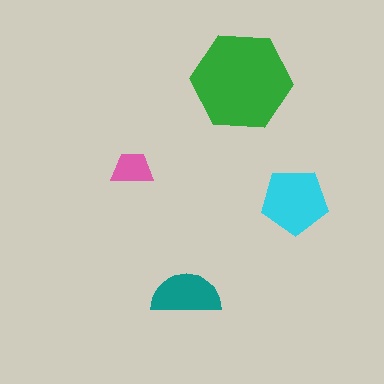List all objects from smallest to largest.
The pink trapezoid, the teal semicircle, the cyan pentagon, the green hexagon.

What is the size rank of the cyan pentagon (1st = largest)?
2nd.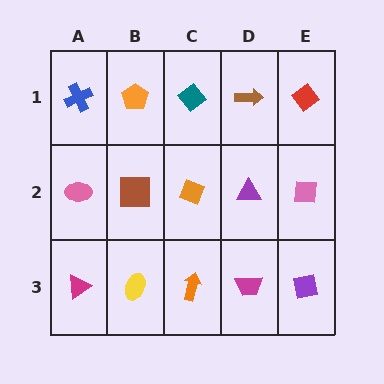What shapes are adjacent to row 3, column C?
An orange diamond (row 2, column C), a yellow ellipse (row 3, column B), a magenta trapezoid (row 3, column D).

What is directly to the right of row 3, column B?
An orange arrow.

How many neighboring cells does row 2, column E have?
3.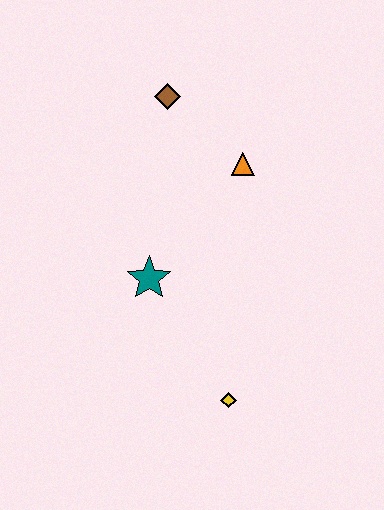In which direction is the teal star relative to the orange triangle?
The teal star is below the orange triangle.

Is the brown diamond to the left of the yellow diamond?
Yes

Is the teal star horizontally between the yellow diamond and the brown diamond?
No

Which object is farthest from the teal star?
The brown diamond is farthest from the teal star.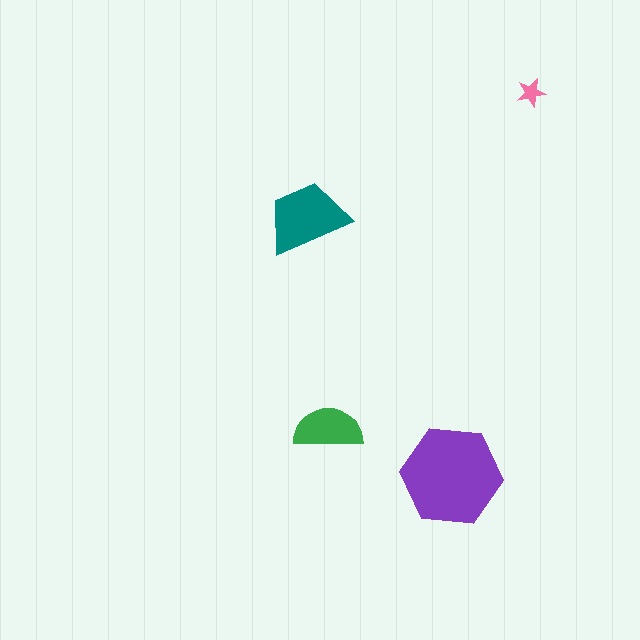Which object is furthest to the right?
The pink star is rightmost.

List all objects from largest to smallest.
The purple hexagon, the teal trapezoid, the green semicircle, the pink star.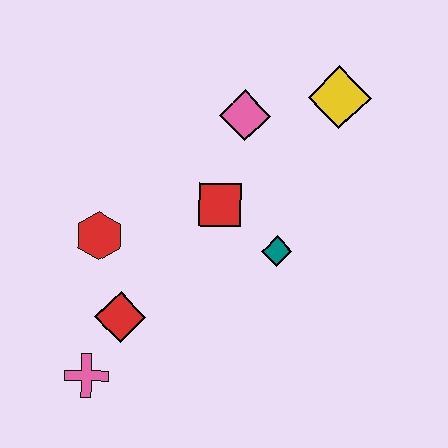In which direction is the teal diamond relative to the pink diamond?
The teal diamond is below the pink diamond.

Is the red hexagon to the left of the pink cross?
No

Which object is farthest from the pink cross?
The yellow diamond is farthest from the pink cross.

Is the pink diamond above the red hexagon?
Yes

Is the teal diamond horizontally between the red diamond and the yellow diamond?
Yes